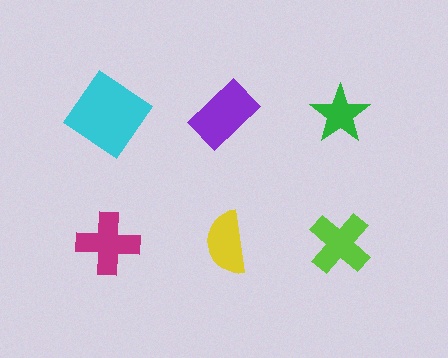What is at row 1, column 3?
A green star.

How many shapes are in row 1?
3 shapes.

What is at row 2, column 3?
A lime cross.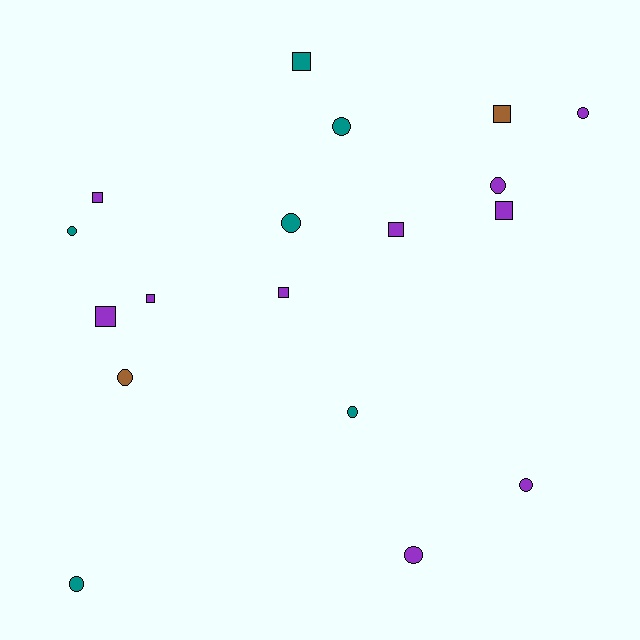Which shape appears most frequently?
Circle, with 10 objects.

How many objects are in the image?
There are 18 objects.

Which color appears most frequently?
Purple, with 10 objects.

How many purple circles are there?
There are 4 purple circles.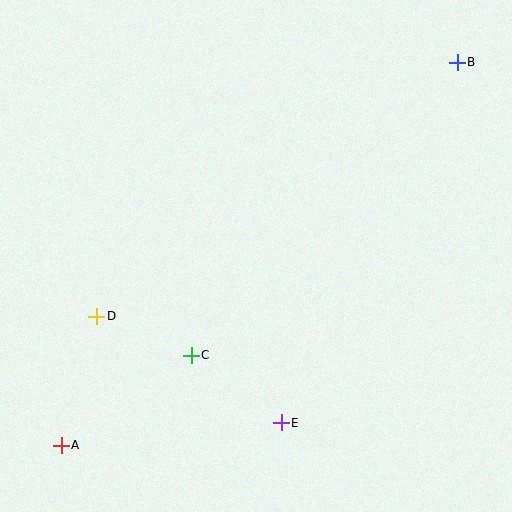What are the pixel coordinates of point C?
Point C is at (191, 355).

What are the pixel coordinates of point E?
Point E is at (281, 423).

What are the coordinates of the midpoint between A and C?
The midpoint between A and C is at (126, 400).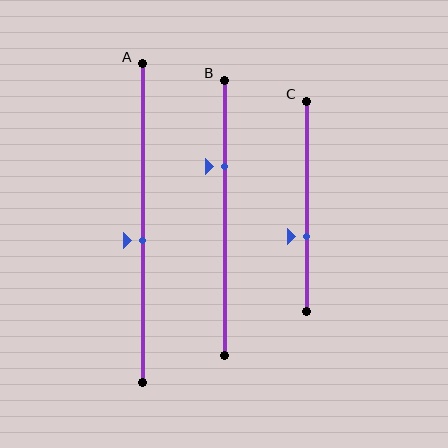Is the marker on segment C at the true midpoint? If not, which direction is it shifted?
No, the marker on segment C is shifted downward by about 14% of the segment length.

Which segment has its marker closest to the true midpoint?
Segment A has its marker closest to the true midpoint.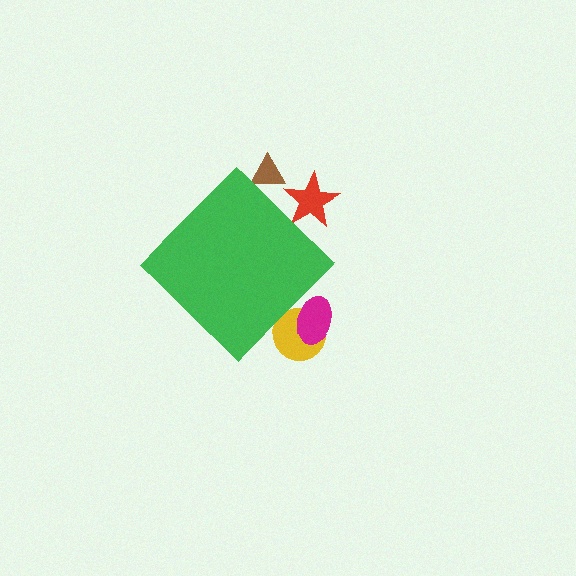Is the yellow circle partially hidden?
Yes, the yellow circle is partially hidden behind the green diamond.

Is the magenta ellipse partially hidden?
Yes, the magenta ellipse is partially hidden behind the green diamond.